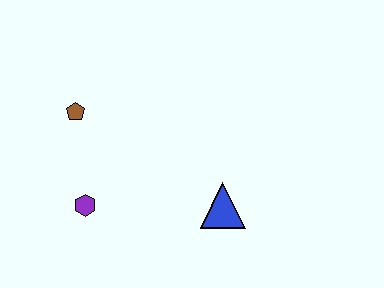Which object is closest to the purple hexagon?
The brown pentagon is closest to the purple hexagon.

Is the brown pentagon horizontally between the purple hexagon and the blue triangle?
No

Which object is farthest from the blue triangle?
The brown pentagon is farthest from the blue triangle.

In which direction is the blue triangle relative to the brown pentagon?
The blue triangle is to the right of the brown pentagon.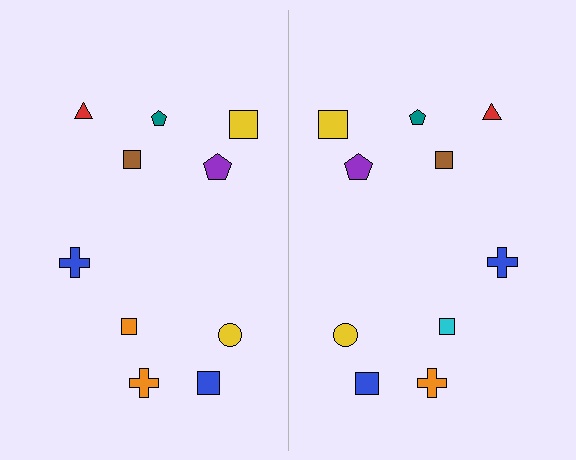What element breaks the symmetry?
The cyan square on the right side breaks the symmetry — its mirror counterpart is orange.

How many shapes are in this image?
There are 20 shapes in this image.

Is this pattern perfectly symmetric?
No, the pattern is not perfectly symmetric. The cyan square on the right side breaks the symmetry — its mirror counterpart is orange.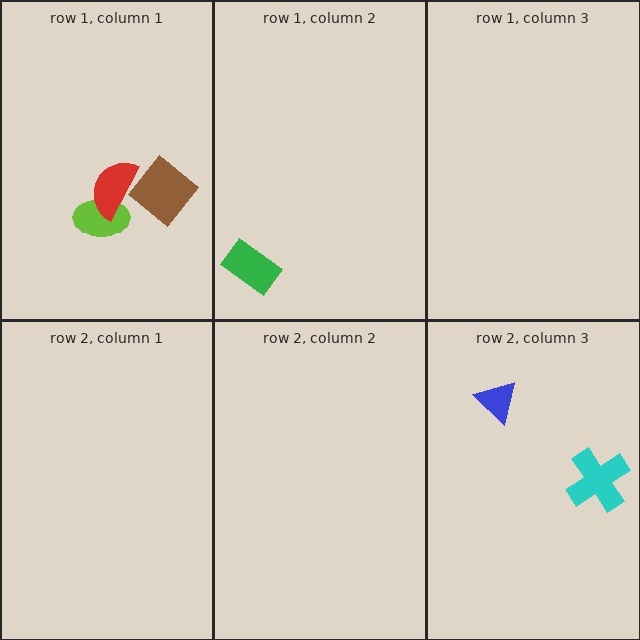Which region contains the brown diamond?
The row 1, column 1 region.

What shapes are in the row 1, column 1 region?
The lime ellipse, the brown diamond, the red semicircle.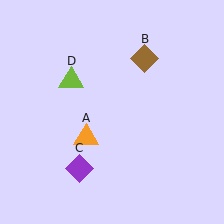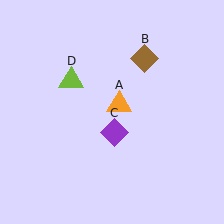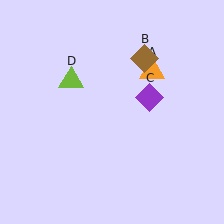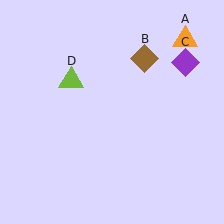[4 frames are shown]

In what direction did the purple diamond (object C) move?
The purple diamond (object C) moved up and to the right.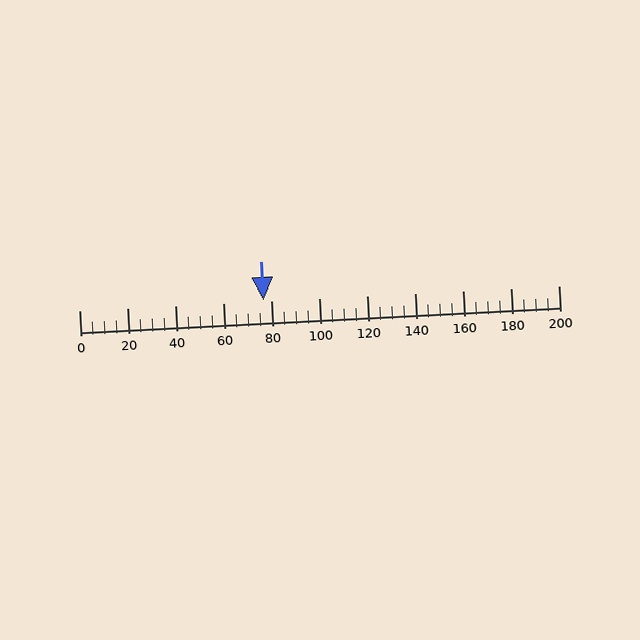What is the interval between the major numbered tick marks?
The major tick marks are spaced 20 units apart.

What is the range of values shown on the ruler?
The ruler shows values from 0 to 200.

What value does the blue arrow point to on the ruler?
The blue arrow points to approximately 77.